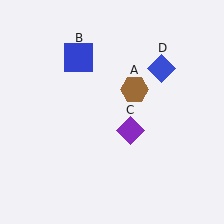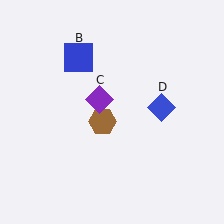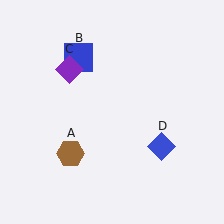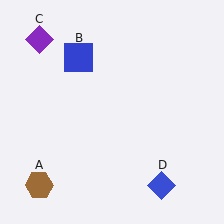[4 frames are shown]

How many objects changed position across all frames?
3 objects changed position: brown hexagon (object A), purple diamond (object C), blue diamond (object D).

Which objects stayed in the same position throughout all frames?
Blue square (object B) remained stationary.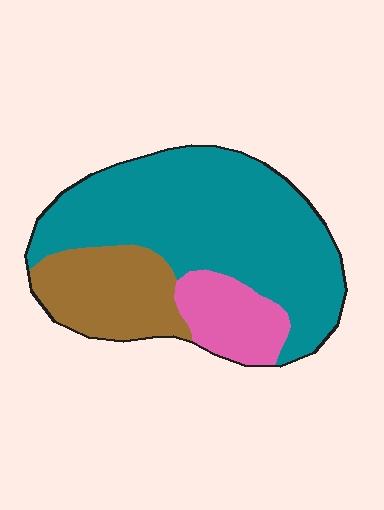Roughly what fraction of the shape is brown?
Brown takes up about one quarter (1/4) of the shape.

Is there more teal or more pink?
Teal.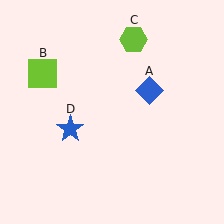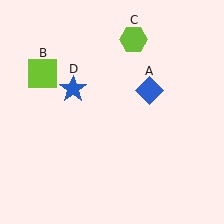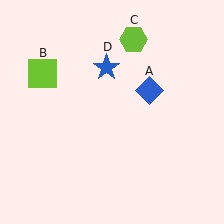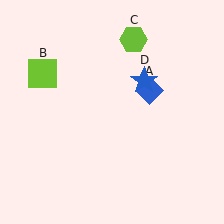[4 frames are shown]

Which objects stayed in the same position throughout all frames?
Blue diamond (object A) and lime square (object B) and lime hexagon (object C) remained stationary.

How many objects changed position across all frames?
1 object changed position: blue star (object D).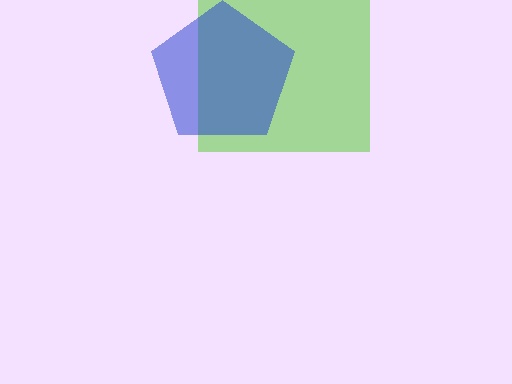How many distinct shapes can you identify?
There are 2 distinct shapes: a lime square, a blue pentagon.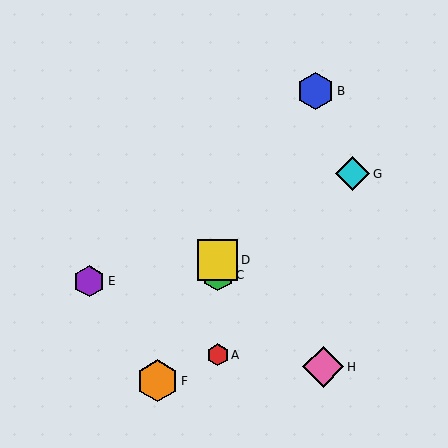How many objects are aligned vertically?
3 objects (A, C, D) are aligned vertically.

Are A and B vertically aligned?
No, A is at x≈218 and B is at x≈315.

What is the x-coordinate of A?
Object A is at x≈218.